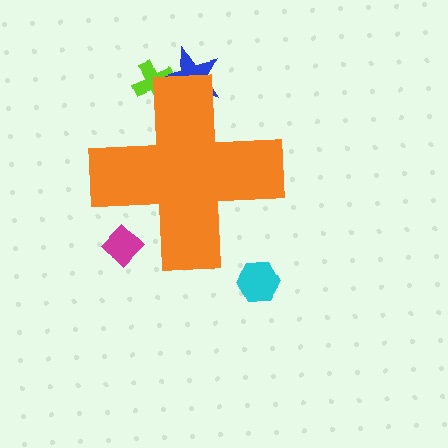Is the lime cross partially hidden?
Yes, the lime cross is partially hidden behind the orange cross.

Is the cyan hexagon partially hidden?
No, the cyan hexagon is fully visible.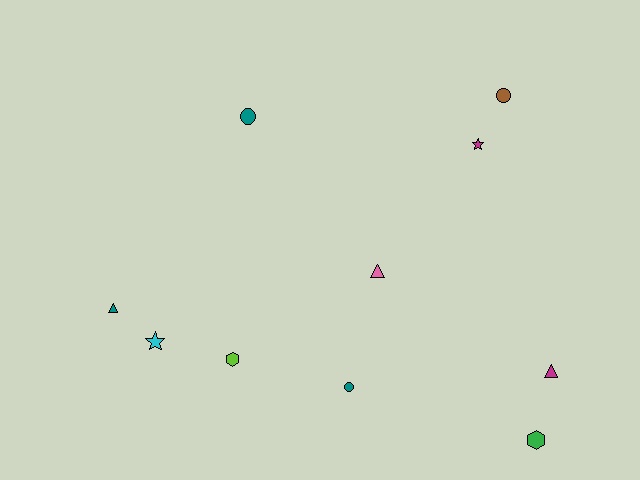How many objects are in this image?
There are 10 objects.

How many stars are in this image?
There are 2 stars.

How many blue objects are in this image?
There are no blue objects.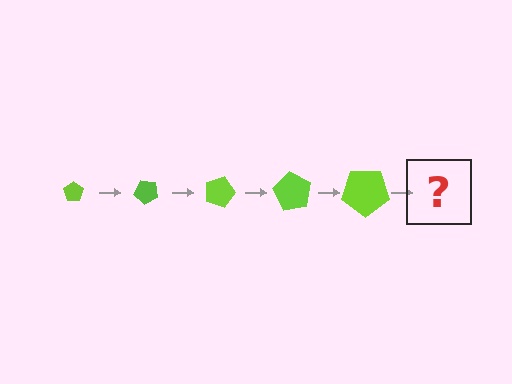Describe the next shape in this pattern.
It should be a pentagon, larger than the previous one and rotated 225 degrees from the start.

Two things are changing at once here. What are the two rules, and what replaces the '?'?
The two rules are that the pentagon grows larger each step and it rotates 45 degrees each step. The '?' should be a pentagon, larger than the previous one and rotated 225 degrees from the start.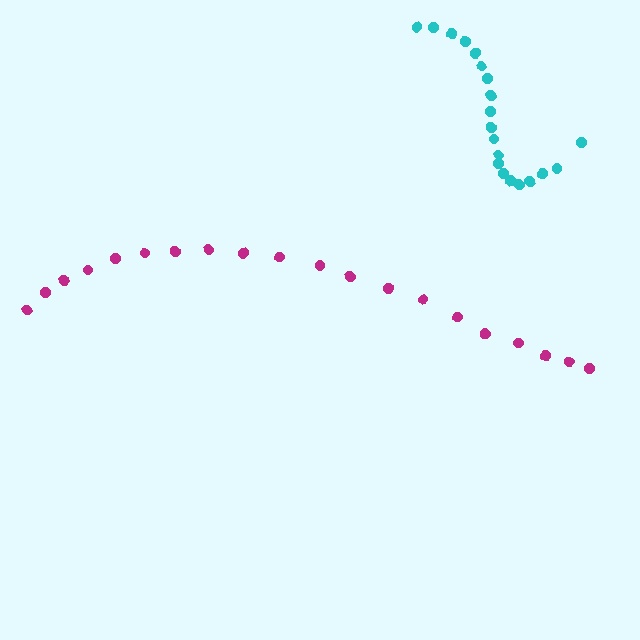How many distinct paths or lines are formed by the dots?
There are 2 distinct paths.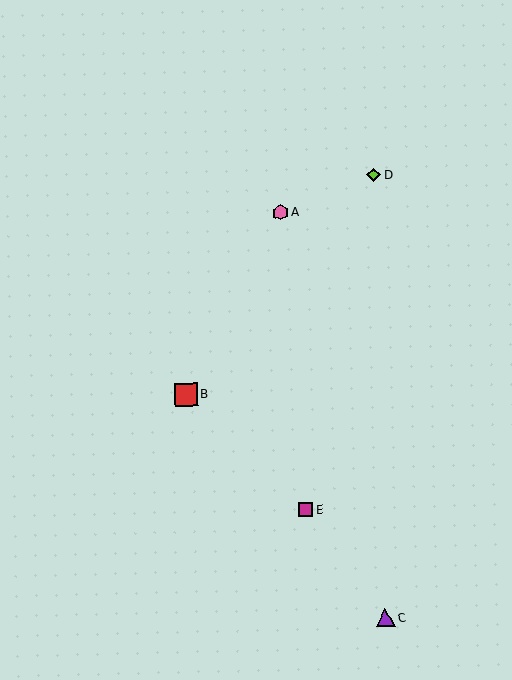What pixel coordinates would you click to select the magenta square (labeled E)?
Click at (305, 509) to select the magenta square E.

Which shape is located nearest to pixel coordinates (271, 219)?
The pink hexagon (labeled A) at (281, 213) is nearest to that location.